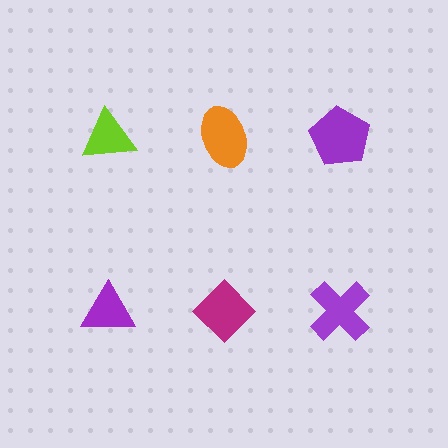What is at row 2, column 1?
A purple triangle.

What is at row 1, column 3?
A purple pentagon.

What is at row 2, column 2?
A magenta diamond.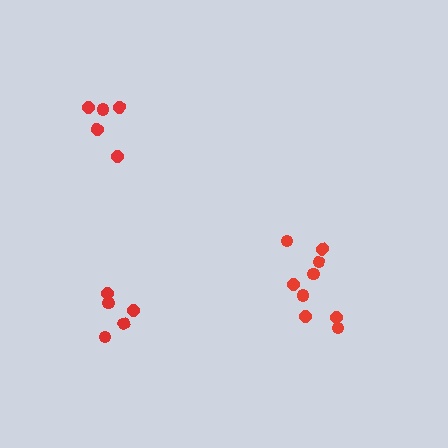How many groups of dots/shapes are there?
There are 3 groups.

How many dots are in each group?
Group 1: 5 dots, Group 2: 9 dots, Group 3: 5 dots (19 total).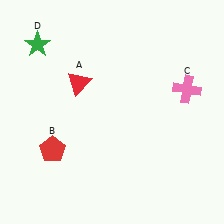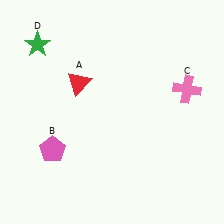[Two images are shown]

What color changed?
The pentagon (B) changed from red in Image 1 to pink in Image 2.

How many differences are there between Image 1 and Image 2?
There is 1 difference between the two images.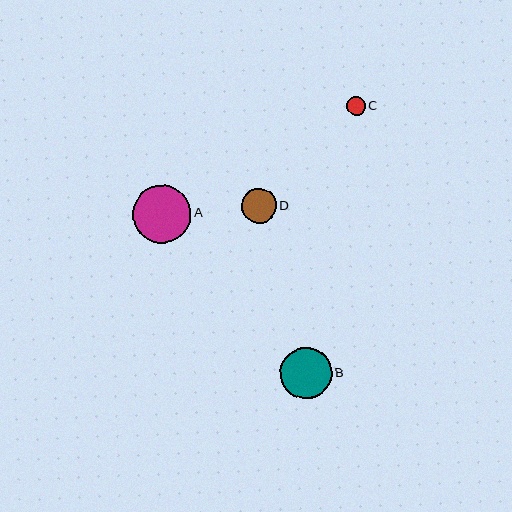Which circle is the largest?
Circle A is the largest with a size of approximately 58 pixels.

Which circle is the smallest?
Circle C is the smallest with a size of approximately 19 pixels.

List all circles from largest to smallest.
From largest to smallest: A, B, D, C.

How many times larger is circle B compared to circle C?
Circle B is approximately 2.7 times the size of circle C.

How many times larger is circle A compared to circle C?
Circle A is approximately 3.1 times the size of circle C.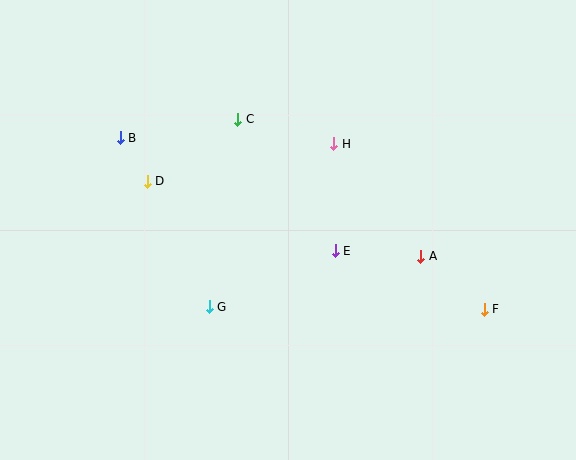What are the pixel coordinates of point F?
Point F is at (484, 309).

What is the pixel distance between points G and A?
The distance between G and A is 217 pixels.